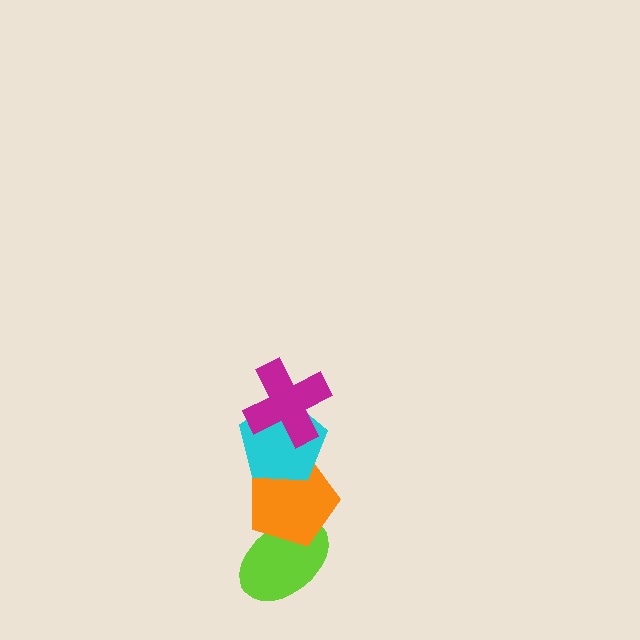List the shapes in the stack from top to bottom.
From top to bottom: the magenta cross, the cyan pentagon, the orange pentagon, the lime ellipse.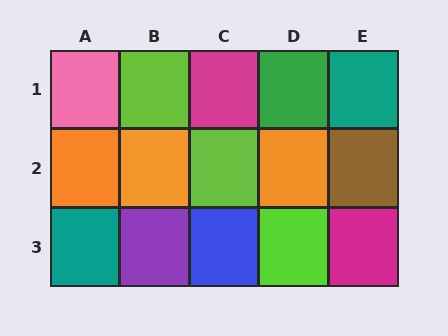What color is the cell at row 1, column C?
Magenta.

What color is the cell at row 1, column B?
Lime.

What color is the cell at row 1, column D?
Green.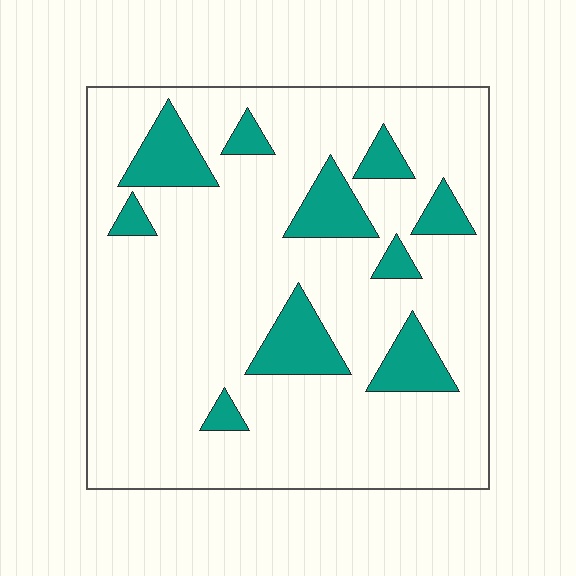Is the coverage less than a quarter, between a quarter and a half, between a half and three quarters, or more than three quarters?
Less than a quarter.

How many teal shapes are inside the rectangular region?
10.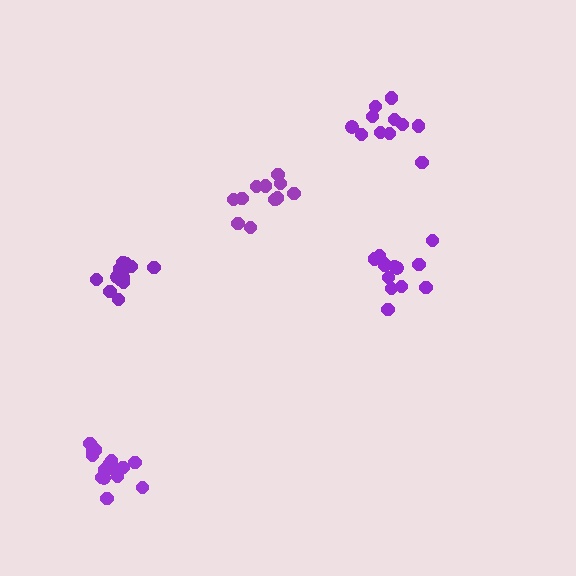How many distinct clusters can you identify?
There are 5 distinct clusters.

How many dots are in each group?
Group 1: 11 dots, Group 2: 11 dots, Group 3: 16 dots, Group 4: 14 dots, Group 5: 13 dots (65 total).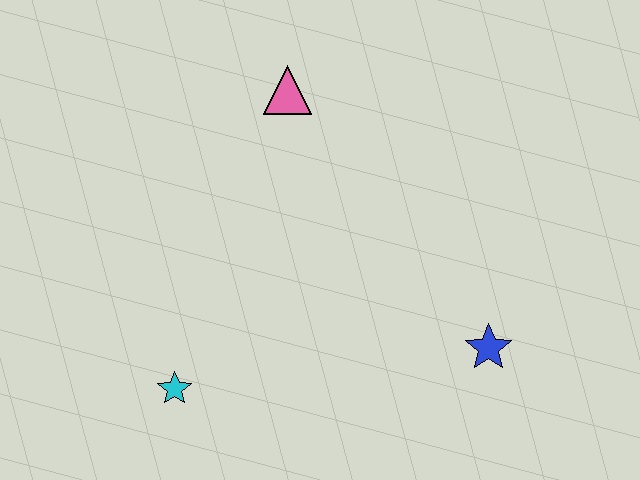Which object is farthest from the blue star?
The pink triangle is farthest from the blue star.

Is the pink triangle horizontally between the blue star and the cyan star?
Yes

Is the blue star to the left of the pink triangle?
No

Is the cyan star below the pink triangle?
Yes